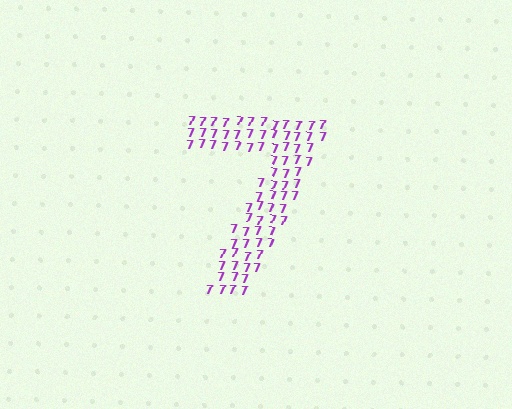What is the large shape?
The large shape is the digit 7.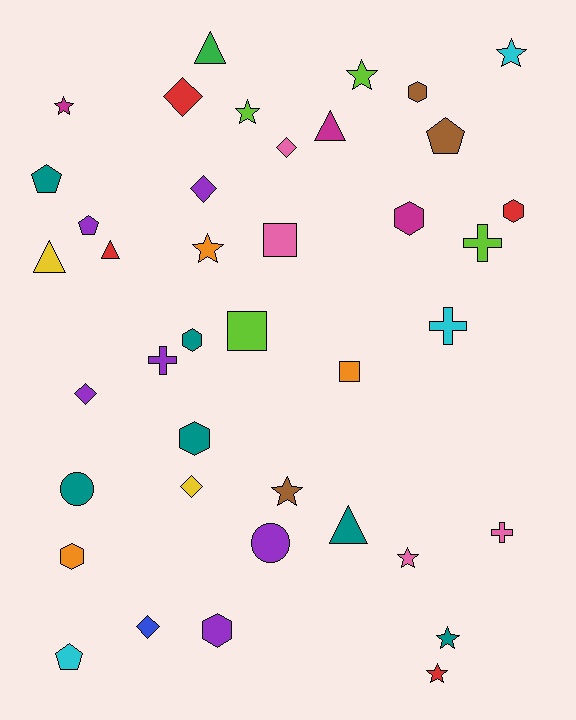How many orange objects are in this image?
There are 3 orange objects.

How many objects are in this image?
There are 40 objects.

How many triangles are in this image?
There are 5 triangles.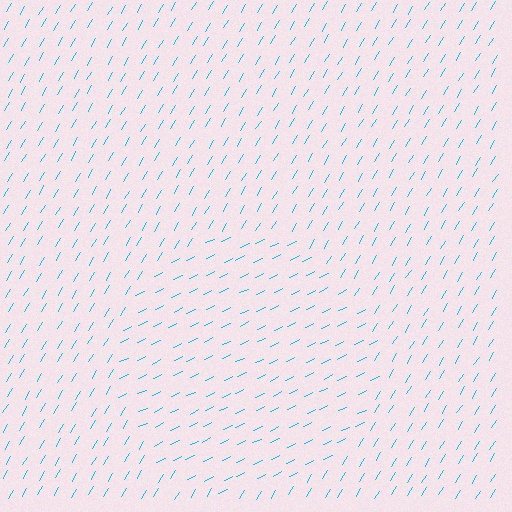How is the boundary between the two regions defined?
The boundary is defined purely by a change in line orientation (approximately 33 degrees difference). All lines are the same color and thickness.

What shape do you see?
I see a circle.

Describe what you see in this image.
The image is filled with small cyan line segments. A circle region in the image has lines oriented differently from the surrounding lines, creating a visible texture boundary.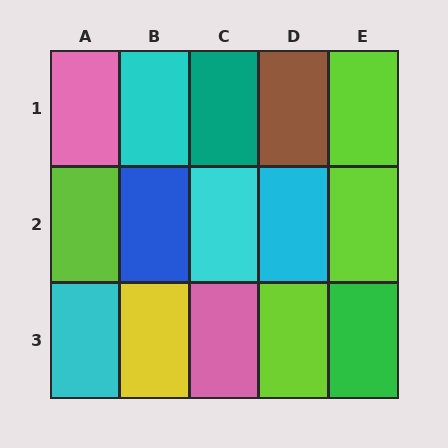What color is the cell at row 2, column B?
Blue.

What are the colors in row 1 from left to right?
Pink, cyan, teal, brown, lime.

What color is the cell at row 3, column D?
Lime.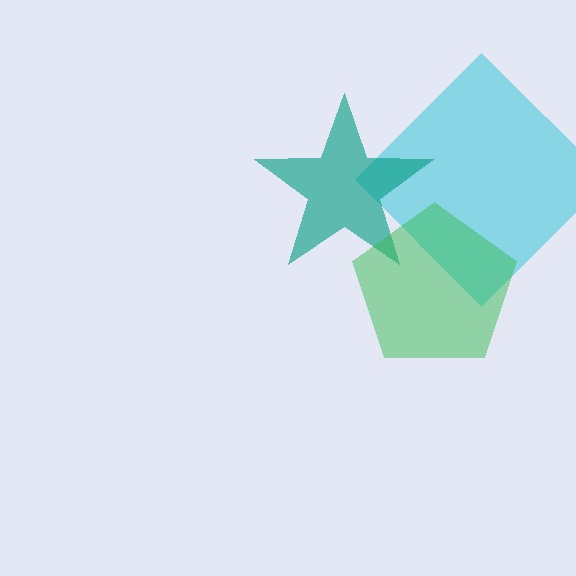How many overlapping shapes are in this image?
There are 3 overlapping shapes in the image.